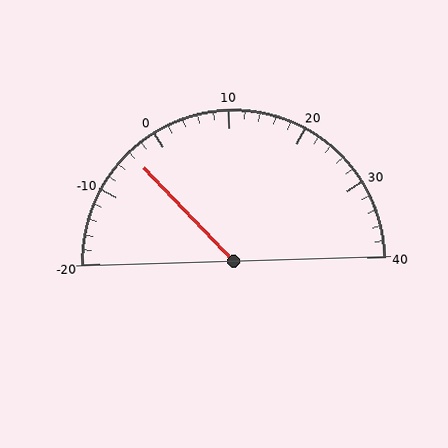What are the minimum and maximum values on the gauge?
The gauge ranges from -20 to 40.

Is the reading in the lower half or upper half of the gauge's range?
The reading is in the lower half of the range (-20 to 40).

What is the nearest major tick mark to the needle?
The nearest major tick mark is 0.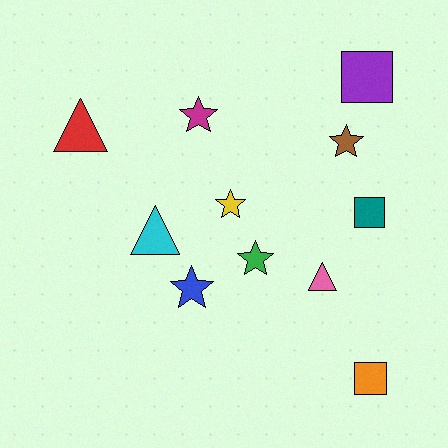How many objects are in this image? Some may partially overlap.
There are 11 objects.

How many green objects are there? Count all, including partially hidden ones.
There is 1 green object.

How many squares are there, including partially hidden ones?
There are 3 squares.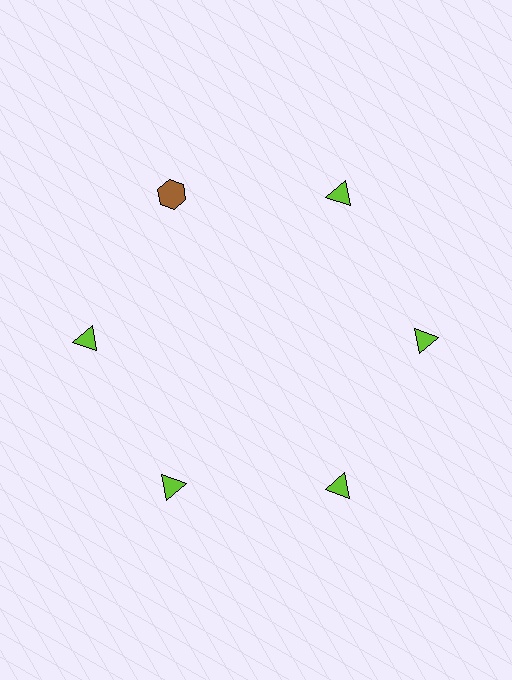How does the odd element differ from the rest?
It differs in both color (brown instead of lime) and shape (hexagon instead of triangle).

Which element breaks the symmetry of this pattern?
The brown hexagon at roughly the 11 o'clock position breaks the symmetry. All other shapes are lime triangles.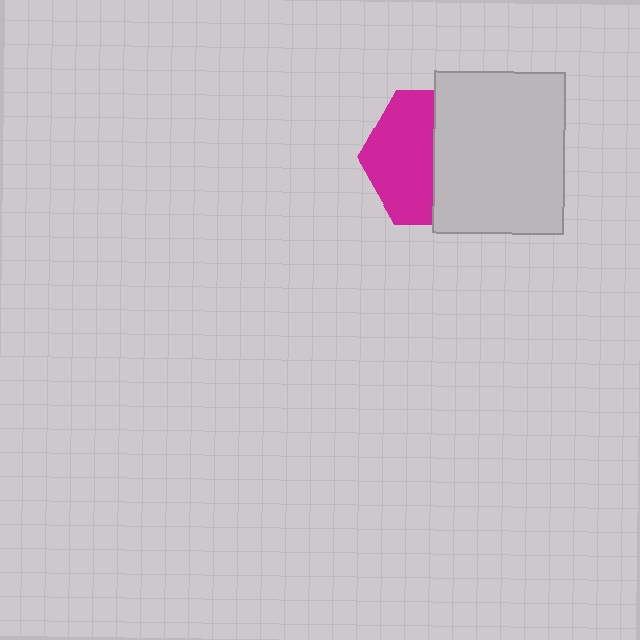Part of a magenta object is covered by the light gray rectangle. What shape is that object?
It is a hexagon.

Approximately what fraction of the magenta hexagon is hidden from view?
Roughly 51% of the magenta hexagon is hidden behind the light gray rectangle.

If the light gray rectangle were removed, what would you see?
You would see the complete magenta hexagon.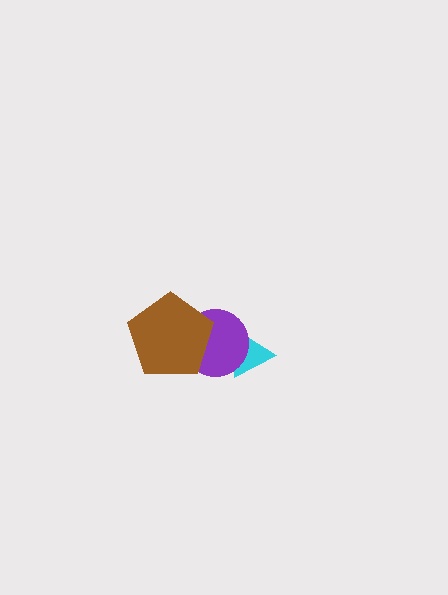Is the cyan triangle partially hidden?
Yes, it is partially covered by another shape.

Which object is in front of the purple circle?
The brown pentagon is in front of the purple circle.